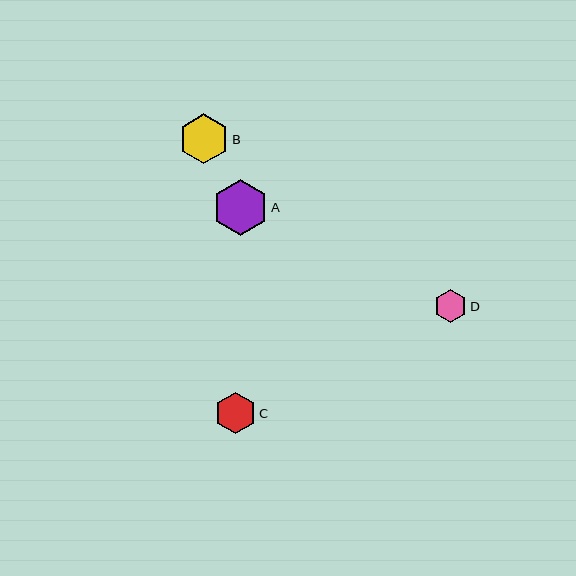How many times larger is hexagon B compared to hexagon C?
Hexagon B is approximately 1.2 times the size of hexagon C.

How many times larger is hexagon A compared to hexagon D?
Hexagon A is approximately 1.7 times the size of hexagon D.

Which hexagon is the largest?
Hexagon A is the largest with a size of approximately 56 pixels.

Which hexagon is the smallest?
Hexagon D is the smallest with a size of approximately 33 pixels.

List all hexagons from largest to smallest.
From largest to smallest: A, B, C, D.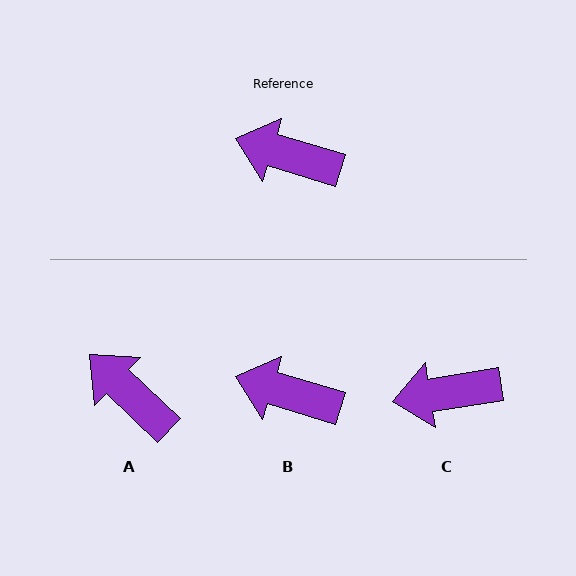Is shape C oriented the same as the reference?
No, it is off by about 26 degrees.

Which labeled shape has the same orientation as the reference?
B.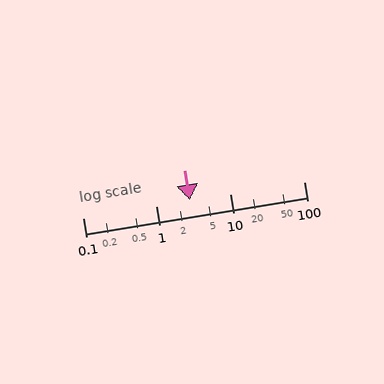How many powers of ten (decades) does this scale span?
The scale spans 3 decades, from 0.1 to 100.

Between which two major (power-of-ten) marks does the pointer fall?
The pointer is between 1 and 10.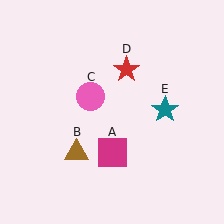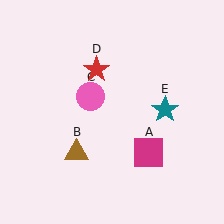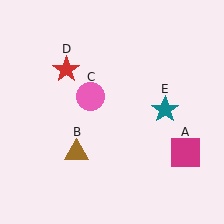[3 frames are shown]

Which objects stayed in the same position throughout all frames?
Brown triangle (object B) and pink circle (object C) and teal star (object E) remained stationary.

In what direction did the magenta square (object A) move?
The magenta square (object A) moved right.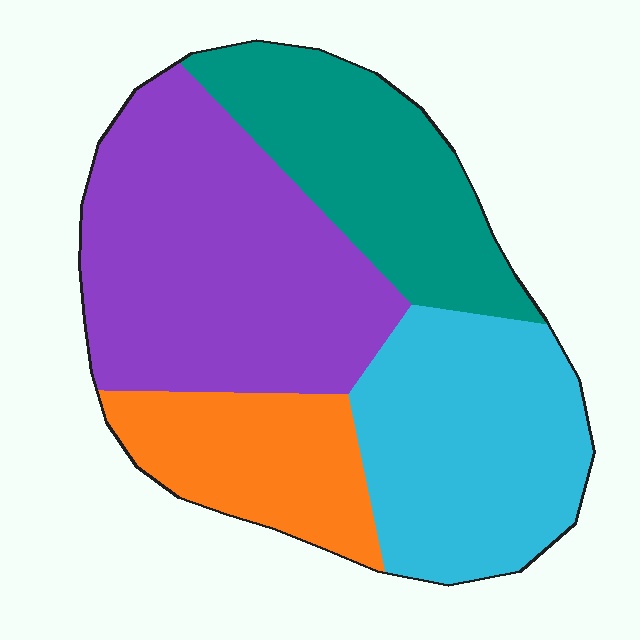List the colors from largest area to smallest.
From largest to smallest: purple, cyan, teal, orange.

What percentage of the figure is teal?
Teal covers roughly 20% of the figure.